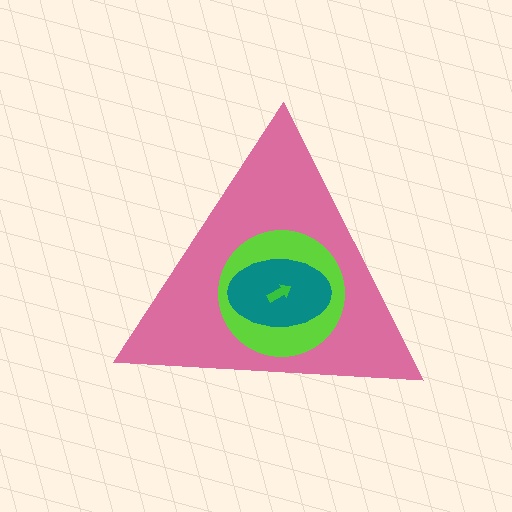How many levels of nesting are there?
4.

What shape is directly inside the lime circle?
The teal ellipse.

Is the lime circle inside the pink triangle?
Yes.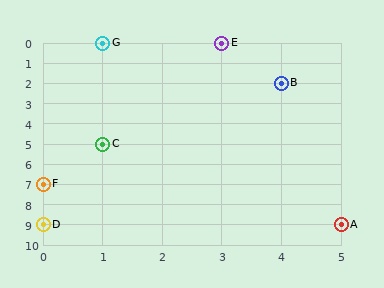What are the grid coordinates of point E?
Point E is at grid coordinates (3, 0).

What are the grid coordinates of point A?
Point A is at grid coordinates (5, 9).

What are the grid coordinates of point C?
Point C is at grid coordinates (1, 5).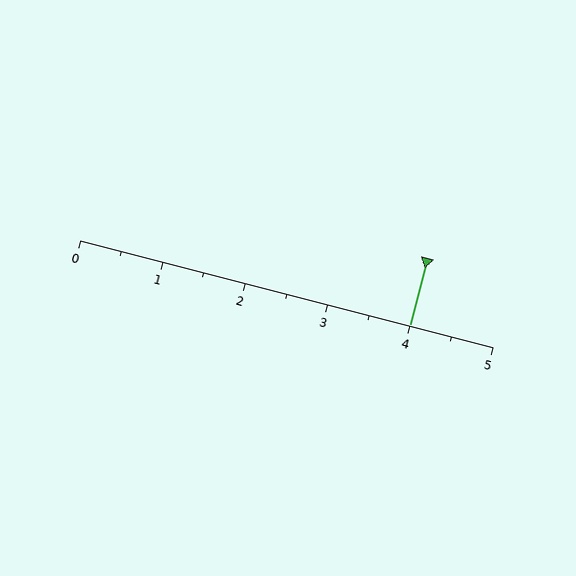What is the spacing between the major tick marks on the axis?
The major ticks are spaced 1 apart.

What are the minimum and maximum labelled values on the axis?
The axis runs from 0 to 5.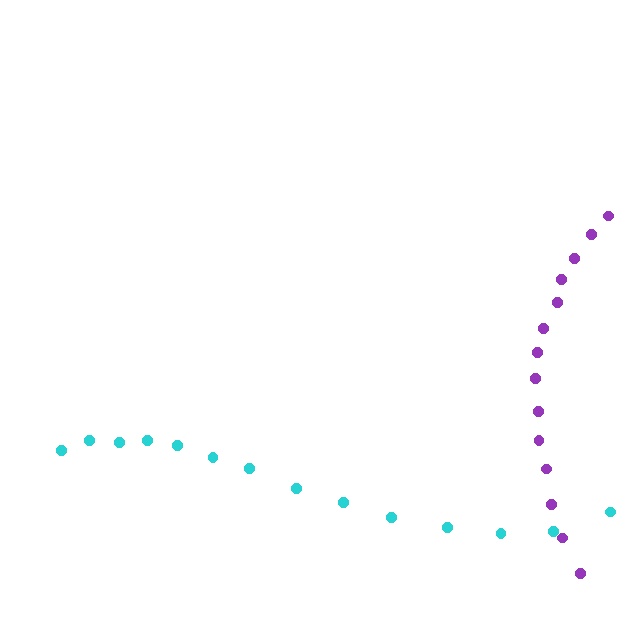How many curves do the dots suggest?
There are 2 distinct paths.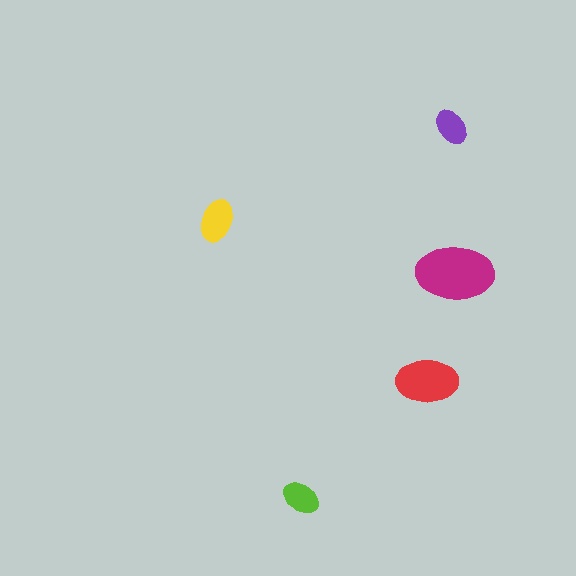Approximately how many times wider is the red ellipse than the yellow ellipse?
About 1.5 times wider.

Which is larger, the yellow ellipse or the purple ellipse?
The yellow one.